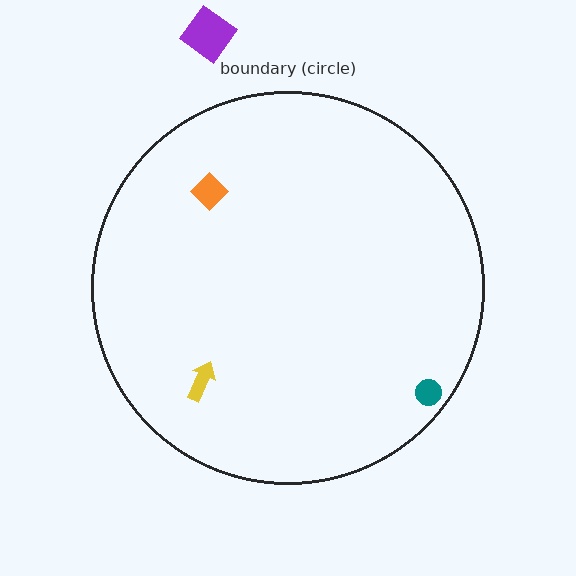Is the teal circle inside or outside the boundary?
Inside.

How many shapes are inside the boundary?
3 inside, 1 outside.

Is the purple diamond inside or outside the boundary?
Outside.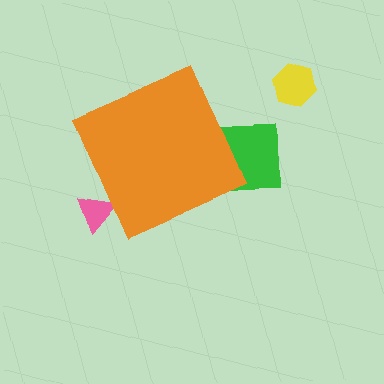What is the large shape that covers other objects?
An orange diamond.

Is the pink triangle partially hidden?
Yes, the pink triangle is partially hidden behind the orange diamond.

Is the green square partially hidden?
Yes, the green square is partially hidden behind the orange diamond.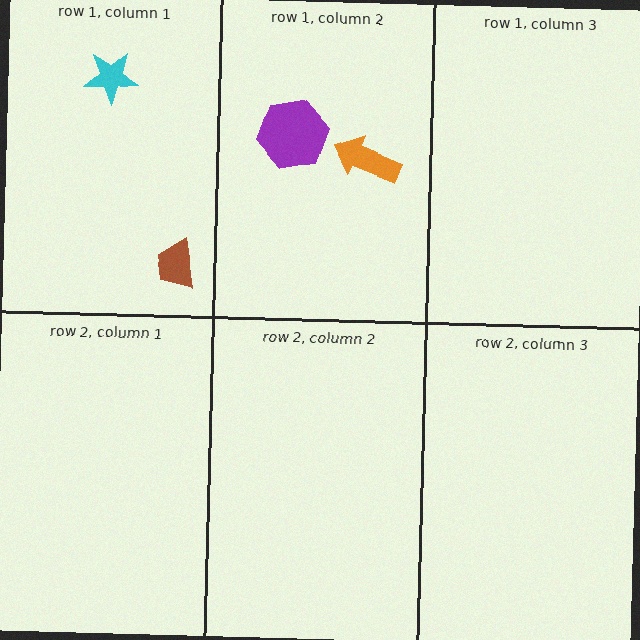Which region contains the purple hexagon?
The row 1, column 2 region.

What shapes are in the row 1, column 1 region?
The brown trapezoid, the cyan star.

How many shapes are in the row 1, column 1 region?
2.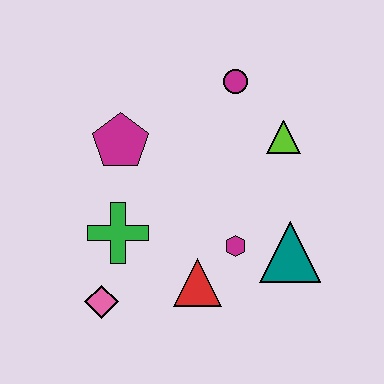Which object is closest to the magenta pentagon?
The green cross is closest to the magenta pentagon.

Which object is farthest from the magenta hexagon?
The magenta circle is farthest from the magenta hexagon.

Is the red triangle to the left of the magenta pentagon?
No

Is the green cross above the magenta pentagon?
No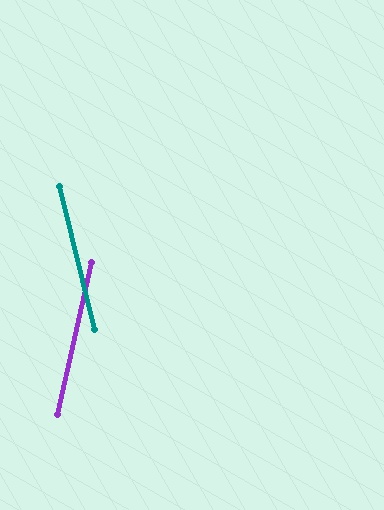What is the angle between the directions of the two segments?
Approximately 26 degrees.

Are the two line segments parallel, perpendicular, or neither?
Neither parallel nor perpendicular — they differ by about 26°.